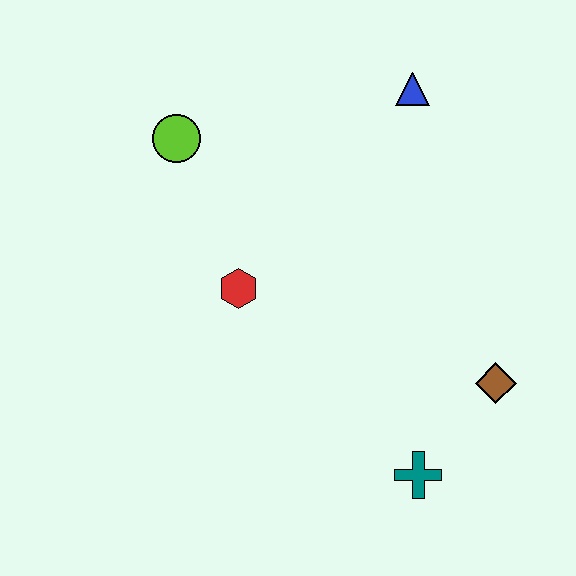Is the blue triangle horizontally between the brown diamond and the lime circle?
Yes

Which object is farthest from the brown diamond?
The lime circle is farthest from the brown diamond.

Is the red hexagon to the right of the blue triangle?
No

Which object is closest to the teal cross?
The brown diamond is closest to the teal cross.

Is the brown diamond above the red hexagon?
No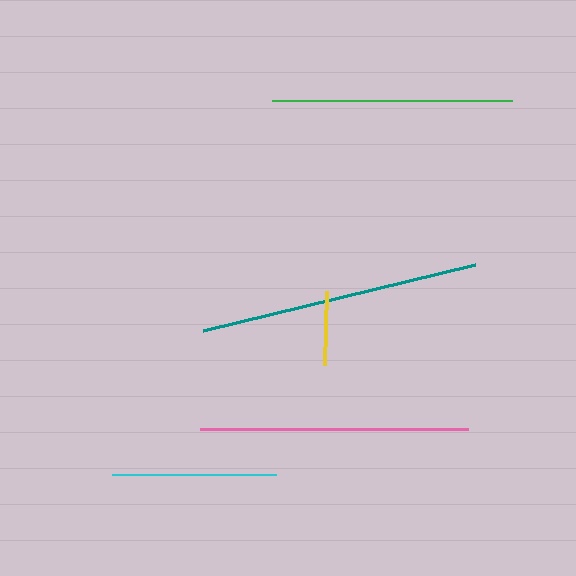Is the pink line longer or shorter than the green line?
The pink line is longer than the green line.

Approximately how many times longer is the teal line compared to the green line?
The teal line is approximately 1.2 times the length of the green line.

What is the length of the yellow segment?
The yellow segment is approximately 74 pixels long.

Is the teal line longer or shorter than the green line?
The teal line is longer than the green line.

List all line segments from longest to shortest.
From longest to shortest: teal, pink, green, cyan, yellow.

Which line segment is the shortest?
The yellow line is the shortest at approximately 74 pixels.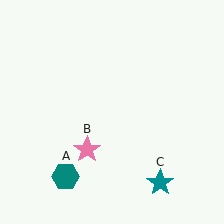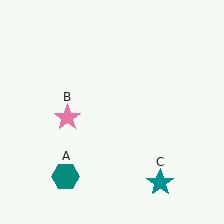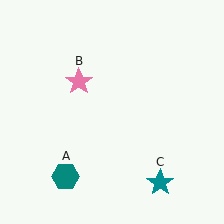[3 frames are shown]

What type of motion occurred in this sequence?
The pink star (object B) rotated clockwise around the center of the scene.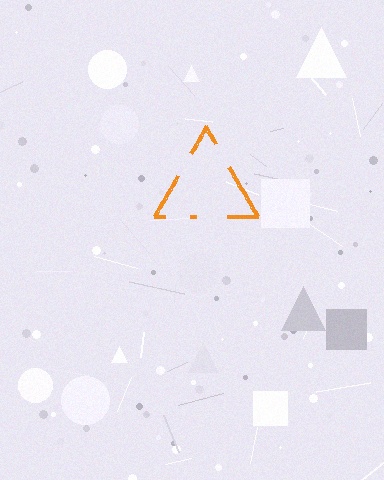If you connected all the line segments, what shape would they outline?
They would outline a triangle.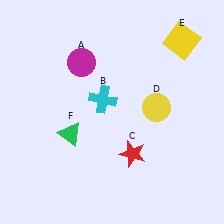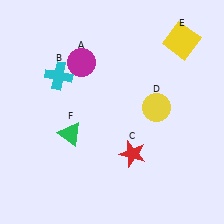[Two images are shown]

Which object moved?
The cyan cross (B) moved left.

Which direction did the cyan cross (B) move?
The cyan cross (B) moved left.